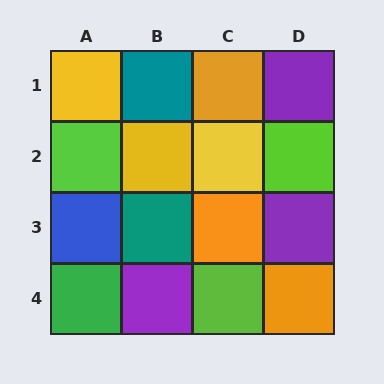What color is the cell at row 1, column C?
Orange.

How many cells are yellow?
3 cells are yellow.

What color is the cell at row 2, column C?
Yellow.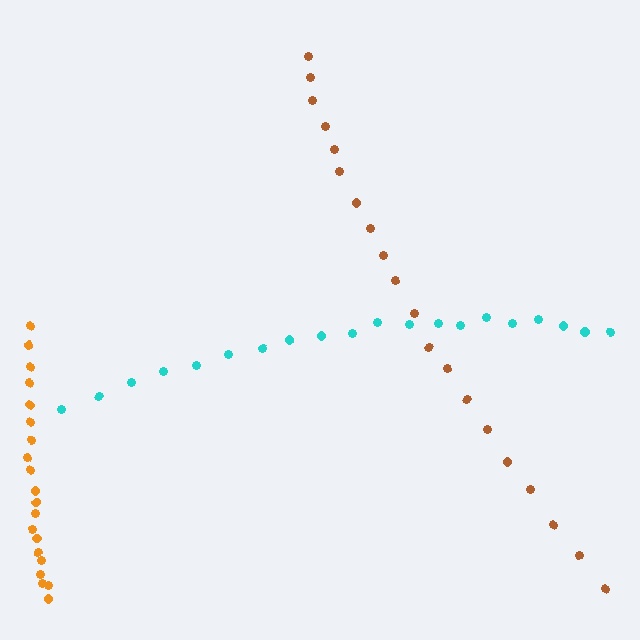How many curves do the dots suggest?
There are 3 distinct paths.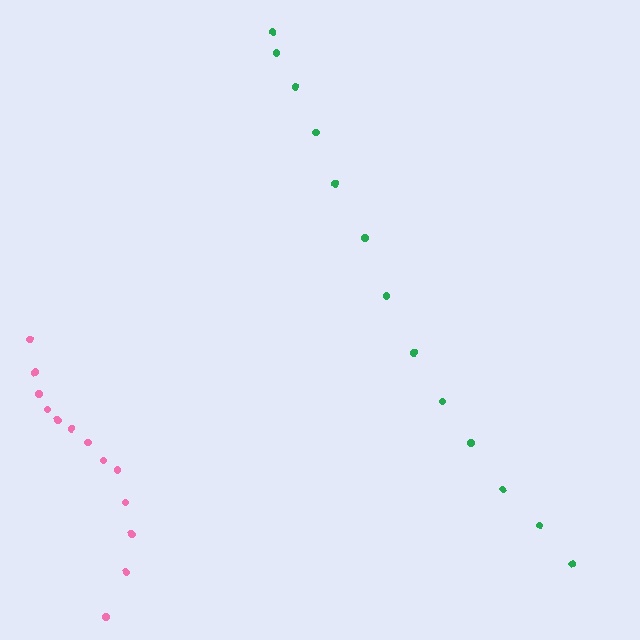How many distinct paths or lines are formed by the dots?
There are 2 distinct paths.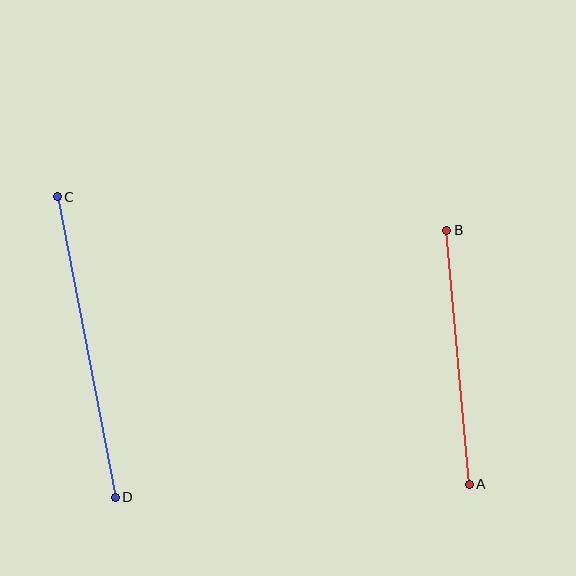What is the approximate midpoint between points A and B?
The midpoint is at approximately (458, 357) pixels.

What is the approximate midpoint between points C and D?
The midpoint is at approximately (86, 347) pixels.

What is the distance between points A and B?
The distance is approximately 255 pixels.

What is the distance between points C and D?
The distance is approximately 306 pixels.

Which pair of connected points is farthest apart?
Points C and D are farthest apart.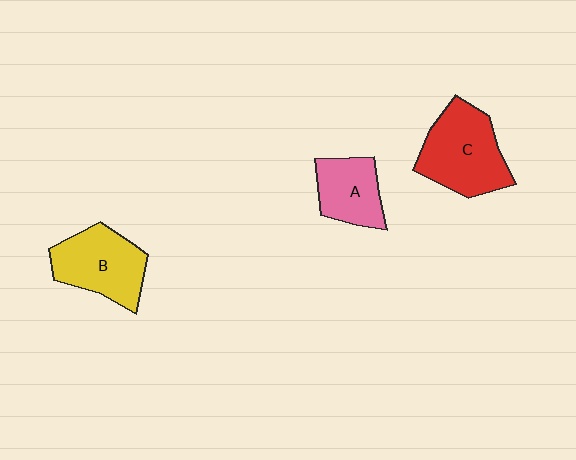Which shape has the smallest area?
Shape A (pink).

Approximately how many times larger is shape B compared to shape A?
Approximately 1.4 times.